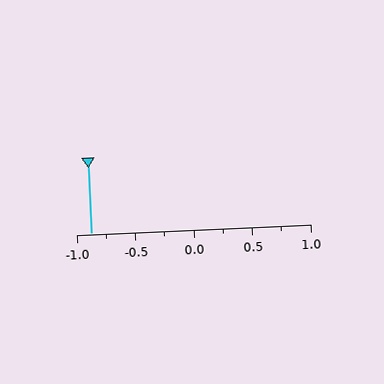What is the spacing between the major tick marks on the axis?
The major ticks are spaced 0.5 apart.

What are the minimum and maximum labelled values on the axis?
The axis runs from -1.0 to 1.0.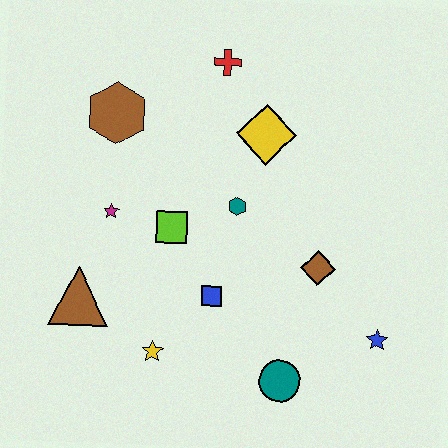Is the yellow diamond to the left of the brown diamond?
Yes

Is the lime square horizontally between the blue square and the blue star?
No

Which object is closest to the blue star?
The brown diamond is closest to the blue star.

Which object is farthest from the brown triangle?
The blue star is farthest from the brown triangle.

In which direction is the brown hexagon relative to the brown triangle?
The brown hexagon is above the brown triangle.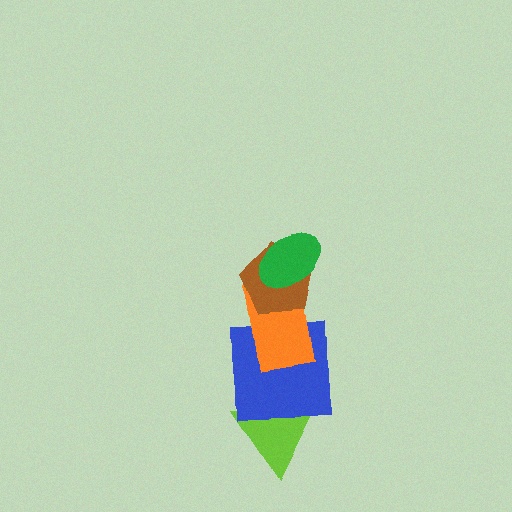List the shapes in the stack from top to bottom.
From top to bottom: the green ellipse, the brown pentagon, the orange rectangle, the blue square, the lime triangle.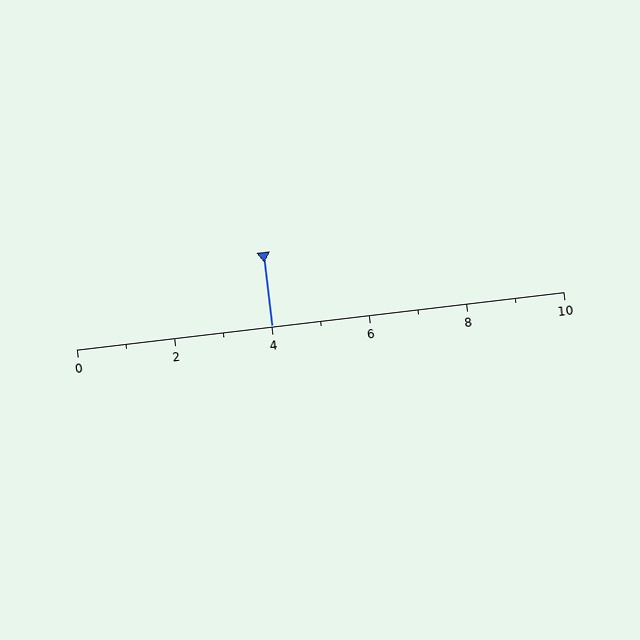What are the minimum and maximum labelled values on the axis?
The axis runs from 0 to 10.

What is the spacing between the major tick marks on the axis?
The major ticks are spaced 2 apart.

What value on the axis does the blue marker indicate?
The marker indicates approximately 4.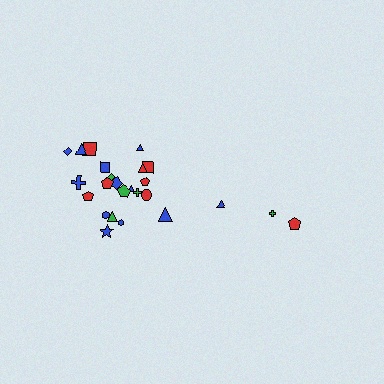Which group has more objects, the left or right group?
The left group.